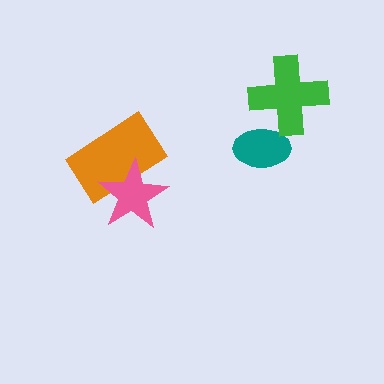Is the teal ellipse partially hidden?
Yes, it is partially covered by another shape.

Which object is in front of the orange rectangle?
The pink star is in front of the orange rectangle.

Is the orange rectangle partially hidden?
Yes, it is partially covered by another shape.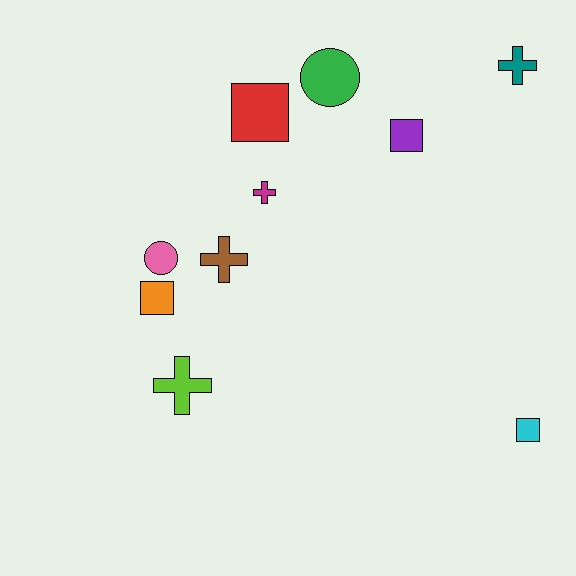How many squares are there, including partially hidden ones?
There are 4 squares.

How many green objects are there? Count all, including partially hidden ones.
There is 1 green object.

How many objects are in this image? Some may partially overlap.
There are 10 objects.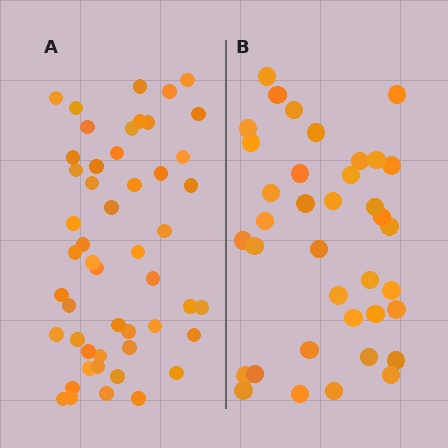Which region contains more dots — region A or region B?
Region A (the left region) has more dots.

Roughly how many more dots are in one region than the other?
Region A has approximately 15 more dots than region B.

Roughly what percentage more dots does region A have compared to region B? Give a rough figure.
About 35% more.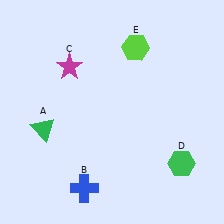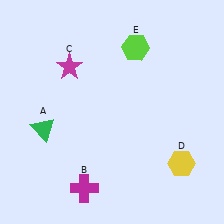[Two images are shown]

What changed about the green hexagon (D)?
In Image 1, D is green. In Image 2, it changed to yellow.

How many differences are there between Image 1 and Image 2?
There are 2 differences between the two images.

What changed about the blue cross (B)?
In Image 1, B is blue. In Image 2, it changed to magenta.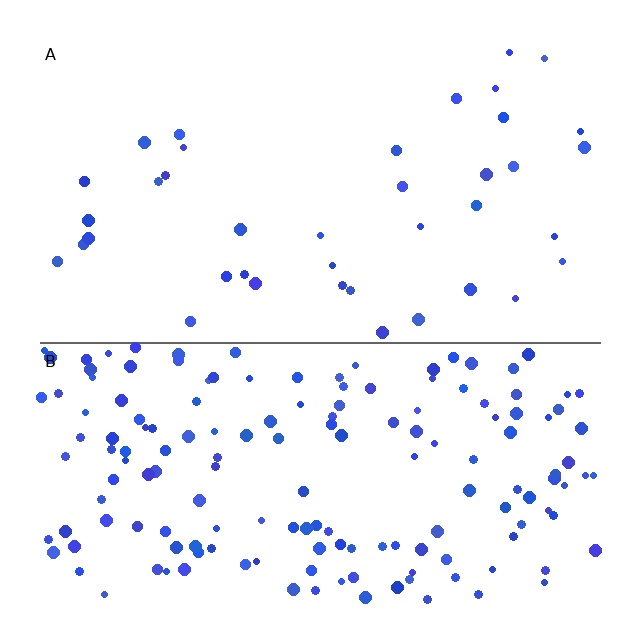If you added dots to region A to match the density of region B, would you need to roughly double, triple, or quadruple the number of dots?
Approximately quadruple.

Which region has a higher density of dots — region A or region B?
B (the bottom).